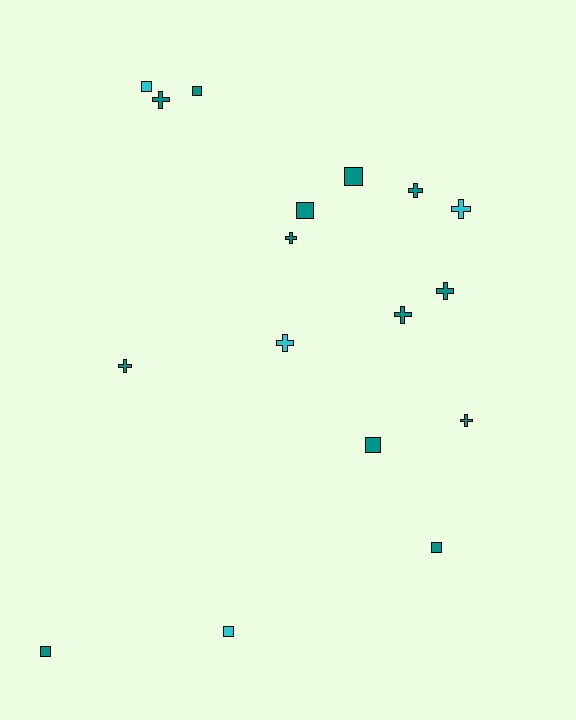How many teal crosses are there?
There are 7 teal crosses.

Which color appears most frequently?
Teal, with 13 objects.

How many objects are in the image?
There are 17 objects.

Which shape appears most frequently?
Cross, with 9 objects.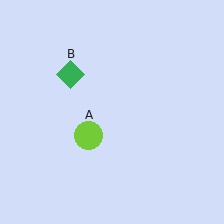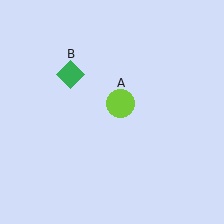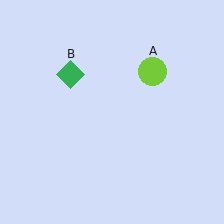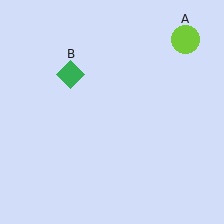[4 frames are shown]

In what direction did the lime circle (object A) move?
The lime circle (object A) moved up and to the right.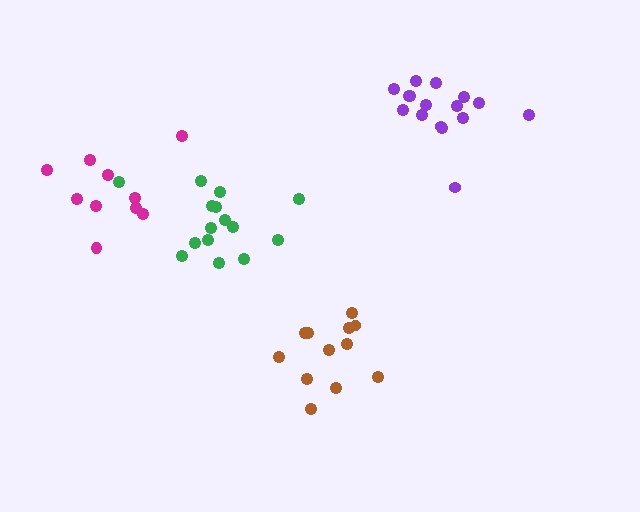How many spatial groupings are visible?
There are 4 spatial groupings.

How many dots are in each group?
Group 1: 15 dots, Group 2: 10 dots, Group 3: 12 dots, Group 4: 16 dots (53 total).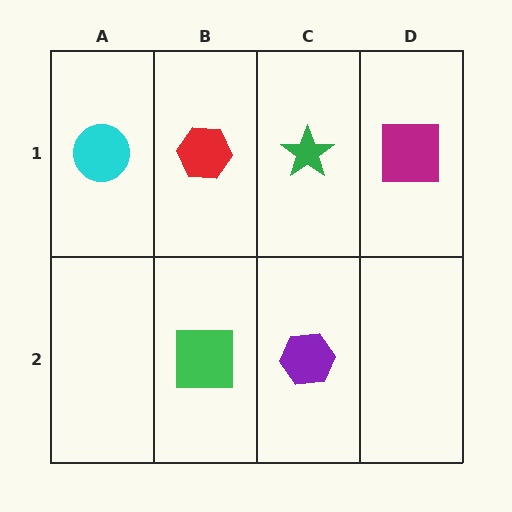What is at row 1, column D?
A magenta square.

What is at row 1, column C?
A green star.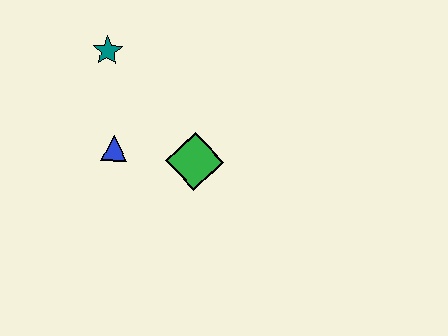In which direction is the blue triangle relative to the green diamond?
The blue triangle is to the left of the green diamond.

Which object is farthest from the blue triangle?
The teal star is farthest from the blue triangle.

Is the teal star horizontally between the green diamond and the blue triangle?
No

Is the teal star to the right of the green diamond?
No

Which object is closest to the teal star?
The blue triangle is closest to the teal star.